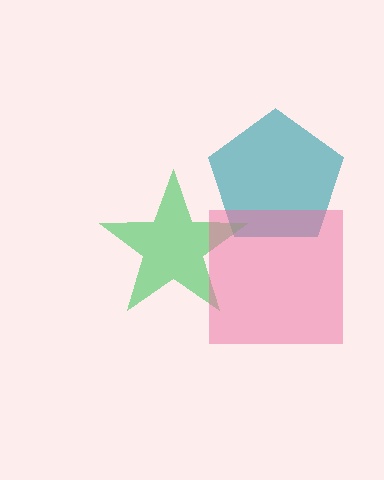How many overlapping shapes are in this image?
There are 3 overlapping shapes in the image.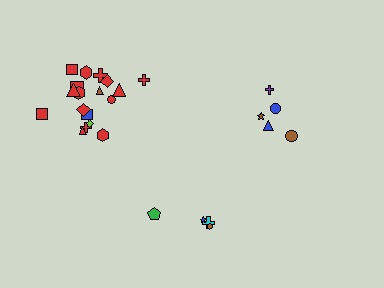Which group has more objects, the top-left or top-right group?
The top-left group.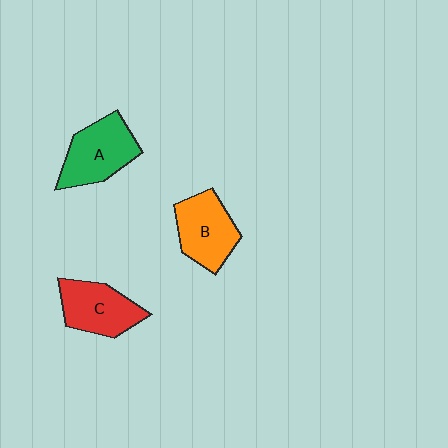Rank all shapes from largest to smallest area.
From largest to smallest: A (green), B (orange), C (red).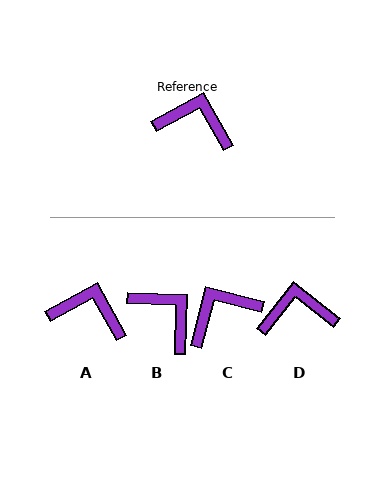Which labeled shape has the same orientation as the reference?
A.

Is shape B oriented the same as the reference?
No, it is off by about 31 degrees.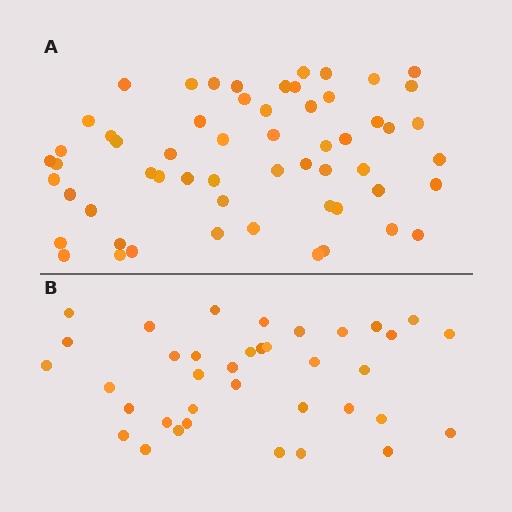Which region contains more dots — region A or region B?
Region A (the top region) has more dots.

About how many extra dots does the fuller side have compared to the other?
Region A has approximately 20 more dots than region B.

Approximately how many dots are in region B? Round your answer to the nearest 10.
About 40 dots. (The exact count is 37, which rounds to 40.)